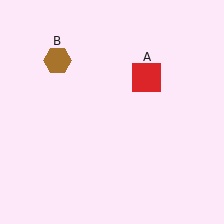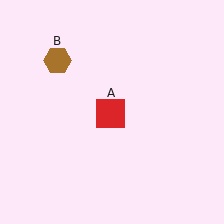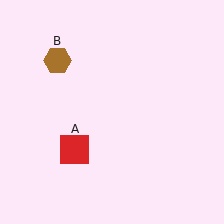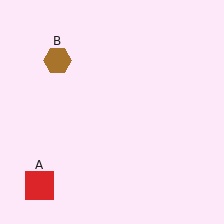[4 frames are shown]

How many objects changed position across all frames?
1 object changed position: red square (object A).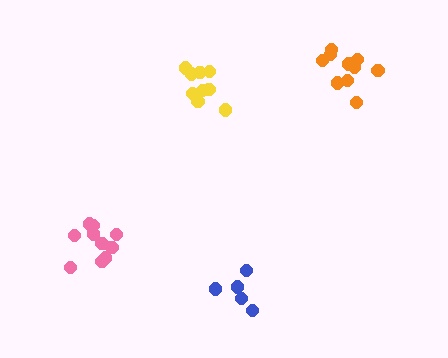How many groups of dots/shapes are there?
There are 4 groups.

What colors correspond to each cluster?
The clusters are colored: blue, pink, orange, yellow.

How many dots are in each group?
Group 1: 5 dots, Group 2: 10 dots, Group 3: 10 dots, Group 4: 10 dots (35 total).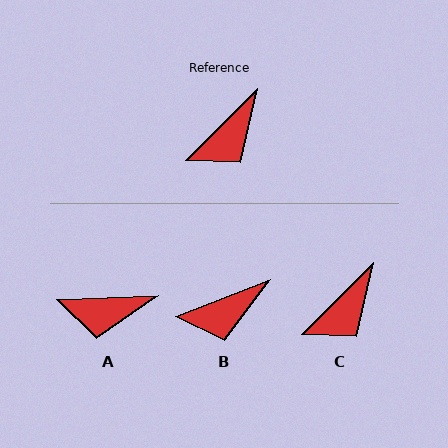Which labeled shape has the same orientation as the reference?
C.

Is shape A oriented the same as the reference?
No, it is off by about 42 degrees.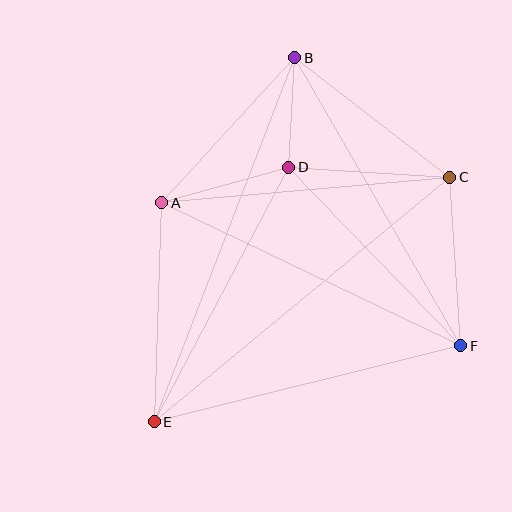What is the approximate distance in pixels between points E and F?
The distance between E and F is approximately 316 pixels.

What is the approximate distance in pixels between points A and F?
The distance between A and F is approximately 331 pixels.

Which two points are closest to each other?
Points B and D are closest to each other.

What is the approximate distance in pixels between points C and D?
The distance between C and D is approximately 161 pixels.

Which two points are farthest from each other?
Points B and E are farthest from each other.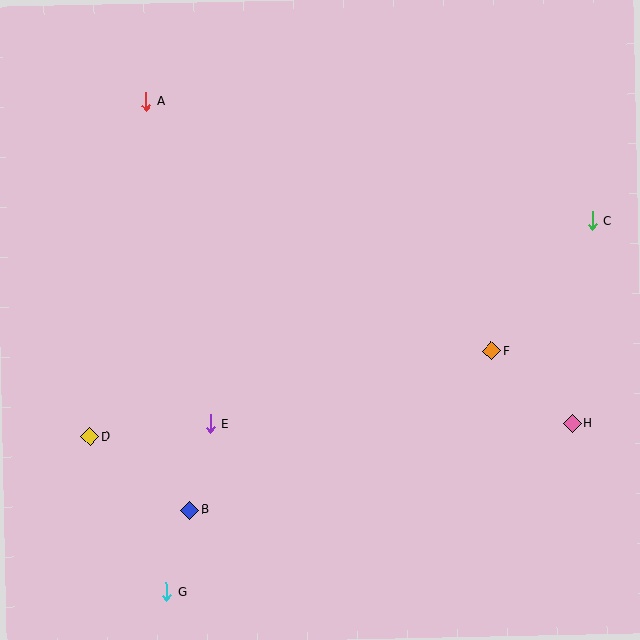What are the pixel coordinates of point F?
Point F is at (491, 351).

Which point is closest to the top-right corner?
Point C is closest to the top-right corner.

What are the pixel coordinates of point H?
Point H is at (573, 423).